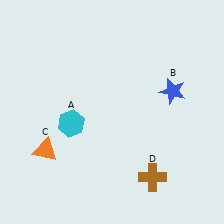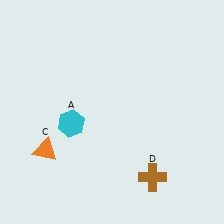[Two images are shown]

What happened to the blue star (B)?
The blue star (B) was removed in Image 2. It was in the top-right area of Image 1.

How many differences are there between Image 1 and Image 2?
There is 1 difference between the two images.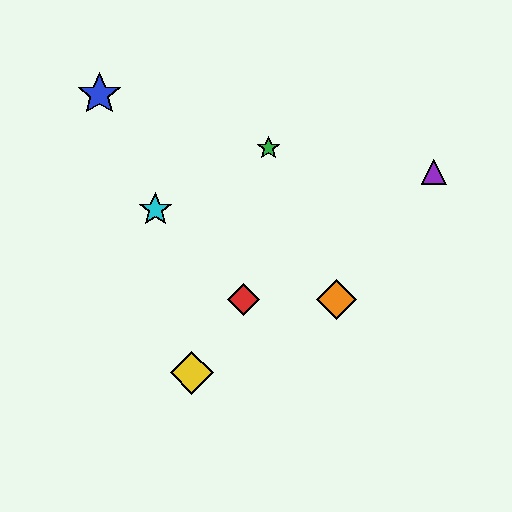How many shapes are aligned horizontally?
2 shapes (the red diamond, the orange diamond) are aligned horizontally.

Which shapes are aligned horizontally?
The red diamond, the orange diamond are aligned horizontally.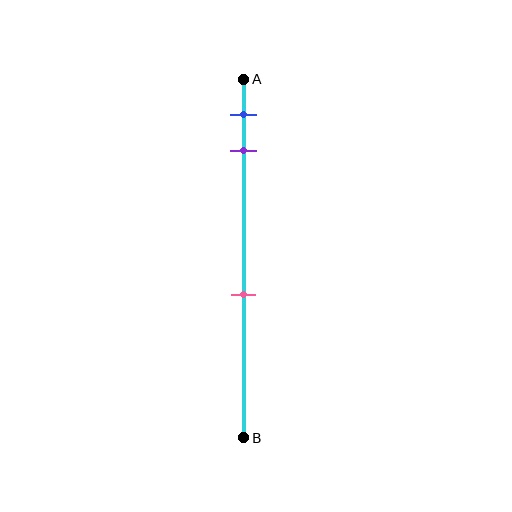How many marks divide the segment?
There are 3 marks dividing the segment.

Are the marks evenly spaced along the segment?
No, the marks are not evenly spaced.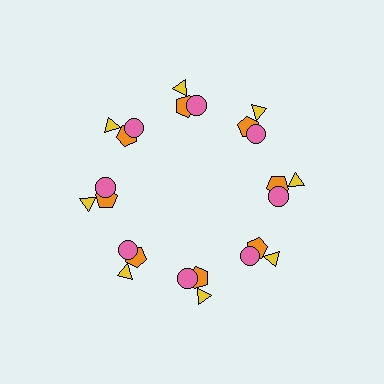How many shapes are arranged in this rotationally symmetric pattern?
There are 24 shapes, arranged in 8 groups of 3.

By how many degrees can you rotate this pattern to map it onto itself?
The pattern maps onto itself every 45 degrees of rotation.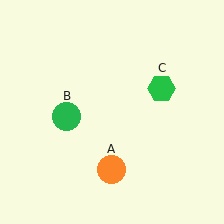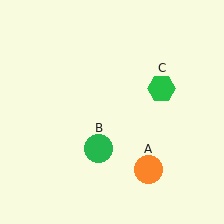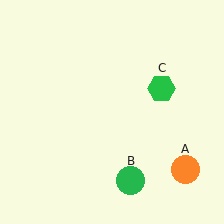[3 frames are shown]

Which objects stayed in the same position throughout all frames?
Green hexagon (object C) remained stationary.